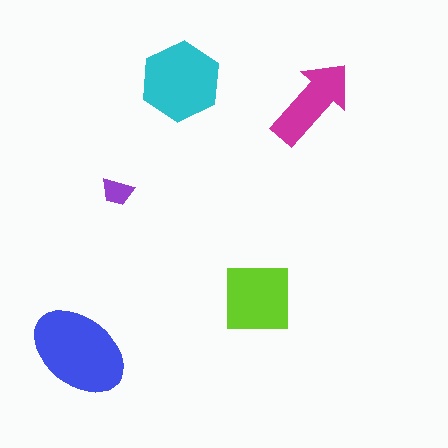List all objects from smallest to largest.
The purple trapezoid, the magenta arrow, the lime square, the cyan hexagon, the blue ellipse.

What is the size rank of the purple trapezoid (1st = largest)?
5th.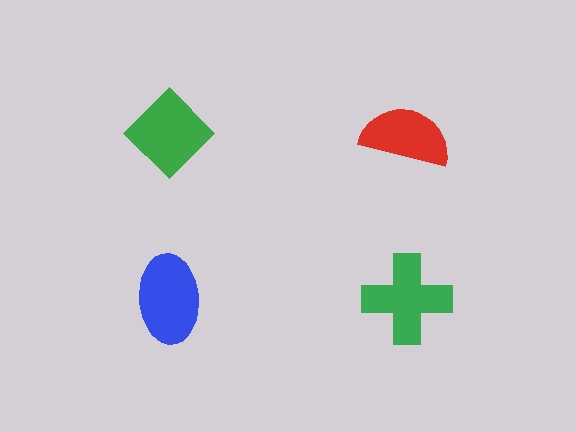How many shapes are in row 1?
2 shapes.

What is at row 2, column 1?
A blue ellipse.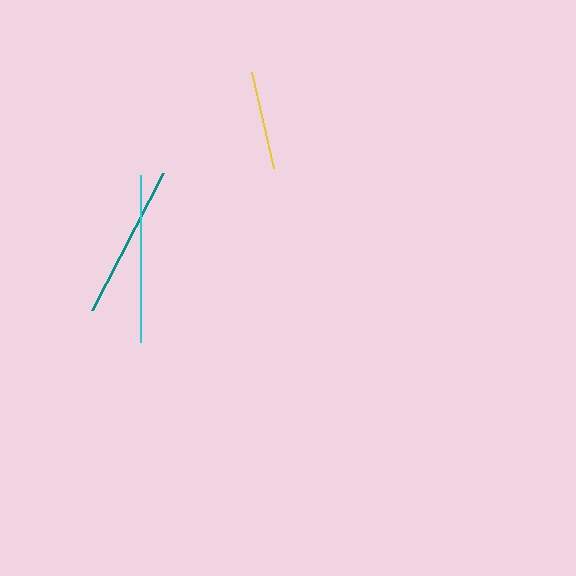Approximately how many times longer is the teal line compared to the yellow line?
The teal line is approximately 1.6 times the length of the yellow line.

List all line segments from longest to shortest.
From longest to shortest: cyan, teal, yellow.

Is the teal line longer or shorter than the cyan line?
The cyan line is longer than the teal line.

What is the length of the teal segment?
The teal segment is approximately 154 pixels long.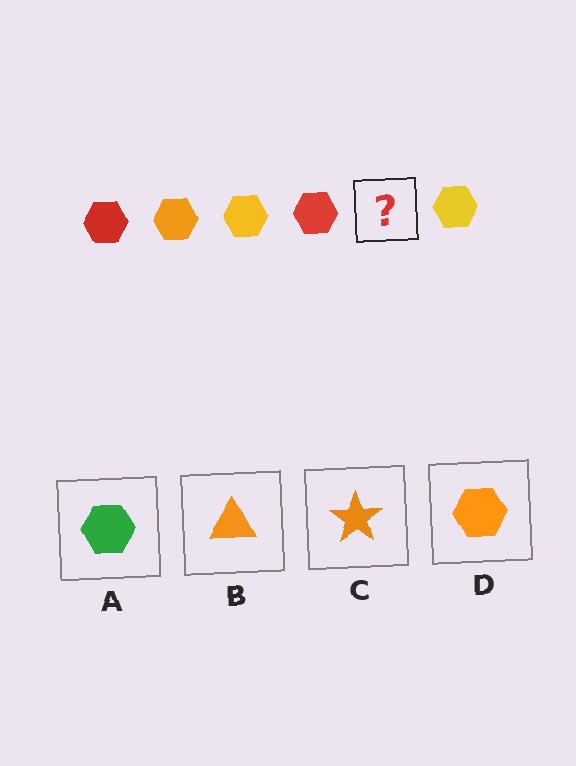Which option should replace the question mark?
Option D.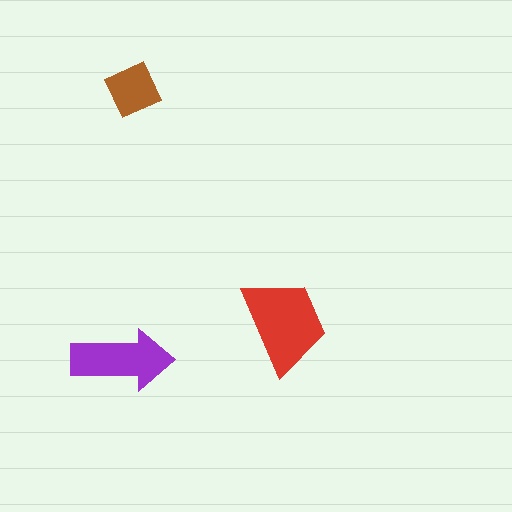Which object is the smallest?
The brown square.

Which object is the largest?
The red trapezoid.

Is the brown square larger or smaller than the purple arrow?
Smaller.